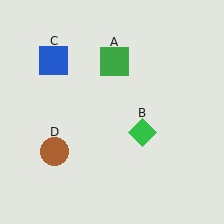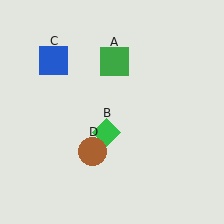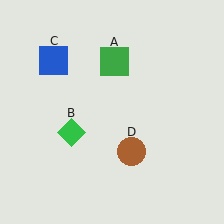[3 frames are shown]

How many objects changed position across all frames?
2 objects changed position: green diamond (object B), brown circle (object D).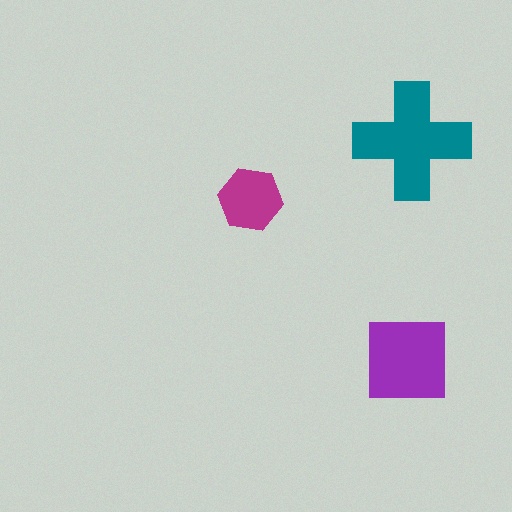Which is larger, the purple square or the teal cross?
The teal cross.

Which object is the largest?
The teal cross.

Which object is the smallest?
The magenta hexagon.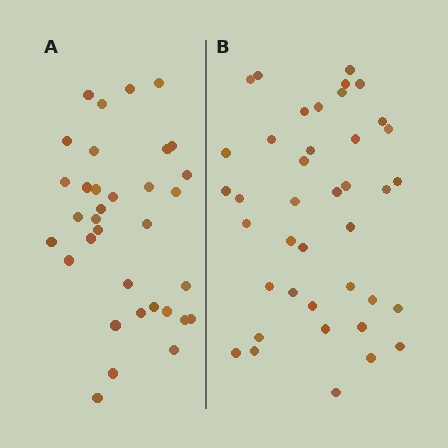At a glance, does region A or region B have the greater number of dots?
Region B (the right region) has more dots.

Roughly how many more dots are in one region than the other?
Region B has about 6 more dots than region A.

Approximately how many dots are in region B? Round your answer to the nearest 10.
About 40 dots.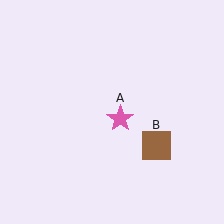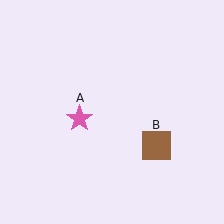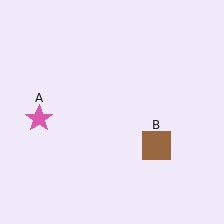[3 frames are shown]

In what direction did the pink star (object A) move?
The pink star (object A) moved left.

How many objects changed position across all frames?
1 object changed position: pink star (object A).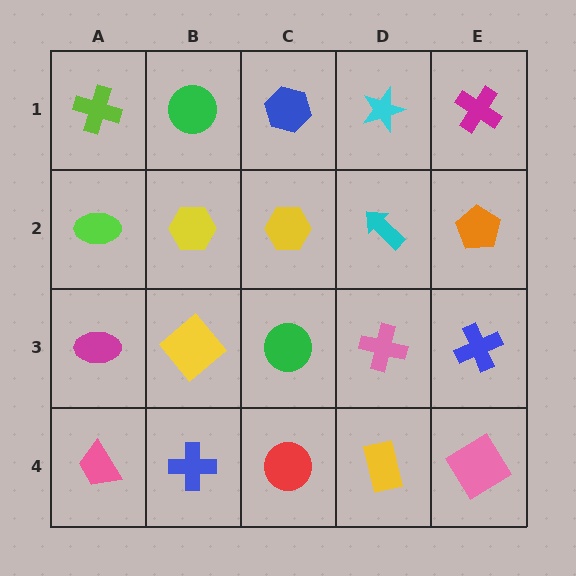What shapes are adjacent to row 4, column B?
A yellow diamond (row 3, column B), a pink trapezoid (row 4, column A), a red circle (row 4, column C).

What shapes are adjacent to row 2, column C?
A blue hexagon (row 1, column C), a green circle (row 3, column C), a yellow hexagon (row 2, column B), a cyan arrow (row 2, column D).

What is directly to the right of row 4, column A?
A blue cross.